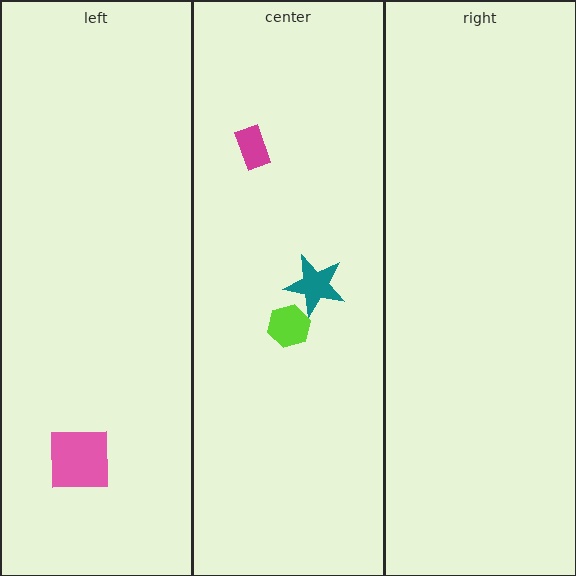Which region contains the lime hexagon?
The center region.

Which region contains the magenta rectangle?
The center region.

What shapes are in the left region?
The pink square.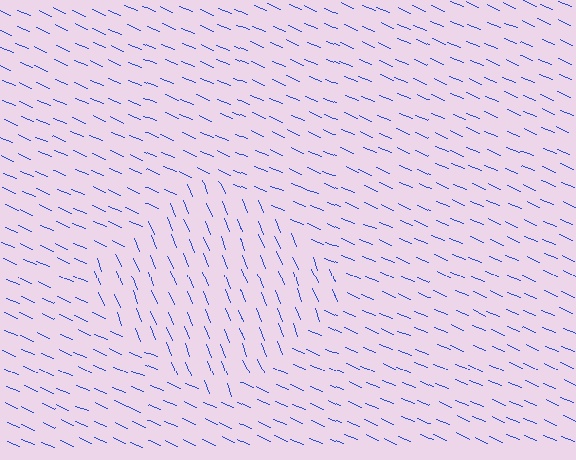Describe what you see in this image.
The image is filled with small blue line segments. A diamond region in the image has lines oriented differently from the surrounding lines, creating a visible texture boundary.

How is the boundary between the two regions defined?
The boundary is defined purely by a change in line orientation (approximately 45 degrees difference). All lines are the same color and thickness.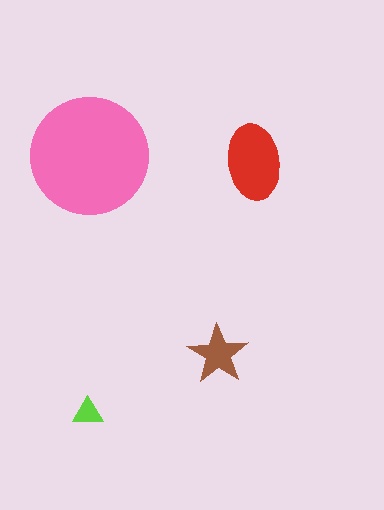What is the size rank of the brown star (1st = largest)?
3rd.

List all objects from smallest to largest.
The lime triangle, the brown star, the red ellipse, the pink circle.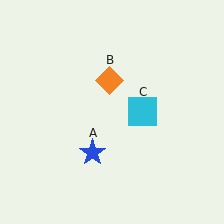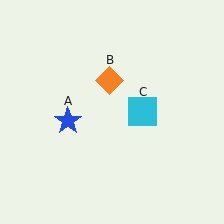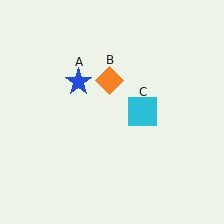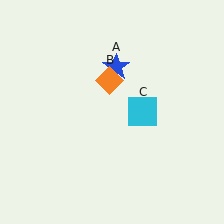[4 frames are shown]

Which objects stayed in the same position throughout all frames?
Orange diamond (object B) and cyan square (object C) remained stationary.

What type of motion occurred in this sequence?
The blue star (object A) rotated clockwise around the center of the scene.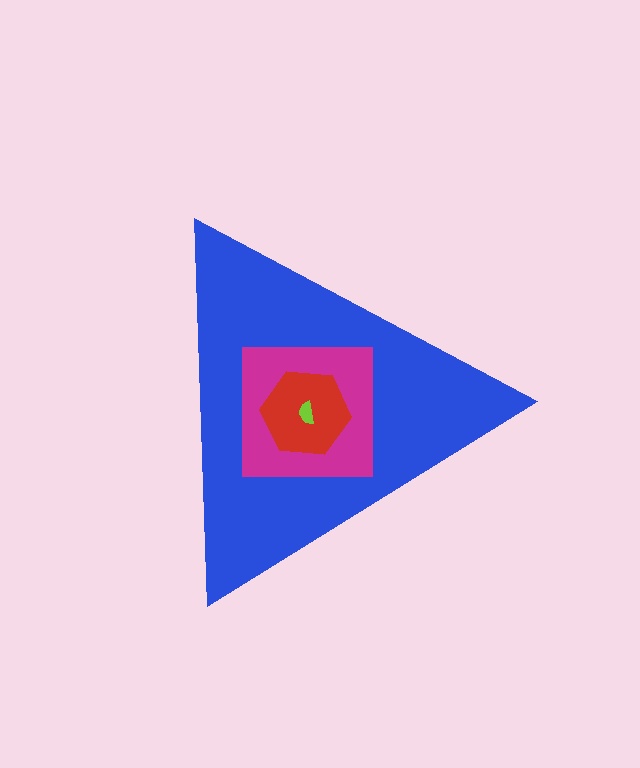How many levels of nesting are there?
4.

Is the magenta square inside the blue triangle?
Yes.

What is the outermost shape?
The blue triangle.